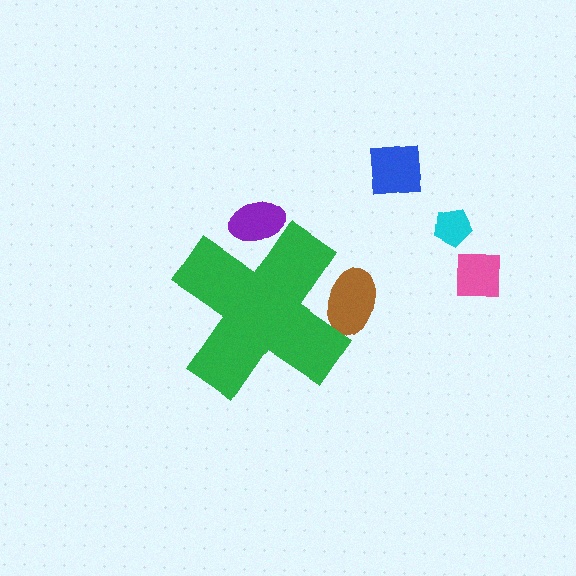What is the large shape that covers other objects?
A green cross.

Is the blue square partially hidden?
No, the blue square is fully visible.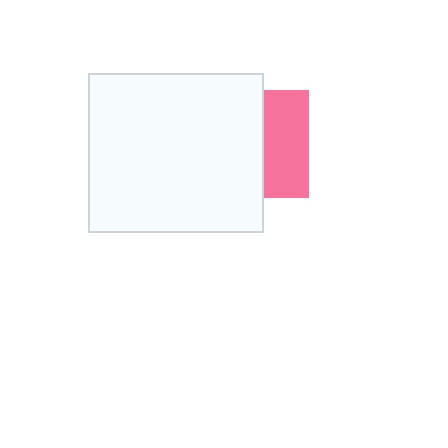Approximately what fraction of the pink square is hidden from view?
Roughly 57% of the pink square is hidden behind the white rectangle.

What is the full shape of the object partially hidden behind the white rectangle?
The partially hidden object is a pink square.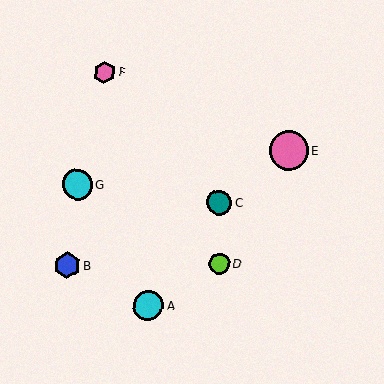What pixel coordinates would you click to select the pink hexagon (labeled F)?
Click at (104, 73) to select the pink hexagon F.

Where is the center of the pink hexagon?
The center of the pink hexagon is at (104, 73).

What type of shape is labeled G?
Shape G is a cyan circle.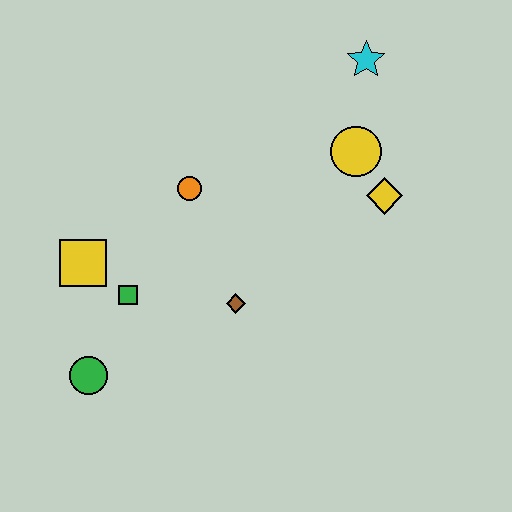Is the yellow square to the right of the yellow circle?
No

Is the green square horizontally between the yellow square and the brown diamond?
Yes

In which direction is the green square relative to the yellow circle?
The green square is to the left of the yellow circle.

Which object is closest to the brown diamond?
The green square is closest to the brown diamond.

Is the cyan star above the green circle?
Yes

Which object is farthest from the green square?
The cyan star is farthest from the green square.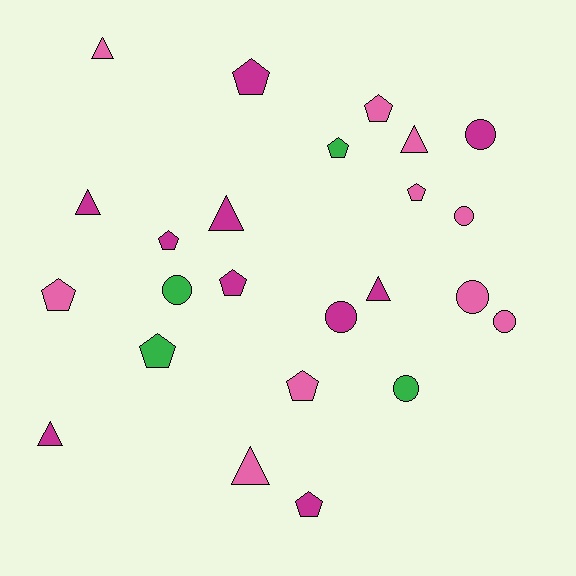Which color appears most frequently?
Magenta, with 10 objects.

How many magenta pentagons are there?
There are 4 magenta pentagons.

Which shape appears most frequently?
Pentagon, with 10 objects.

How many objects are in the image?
There are 24 objects.